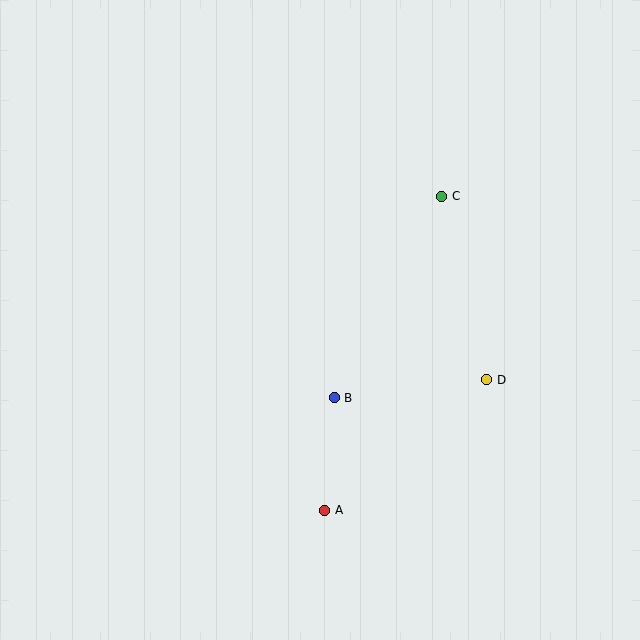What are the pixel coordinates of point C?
Point C is at (442, 196).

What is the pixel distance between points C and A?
The distance between C and A is 335 pixels.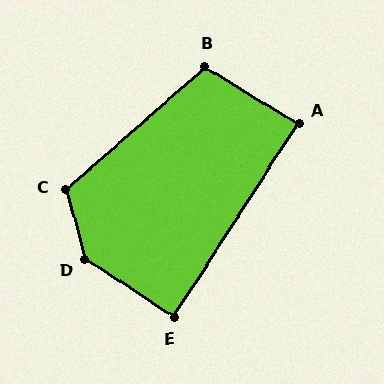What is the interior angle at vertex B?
Approximately 107 degrees (obtuse).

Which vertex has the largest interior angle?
D, at approximately 138 degrees.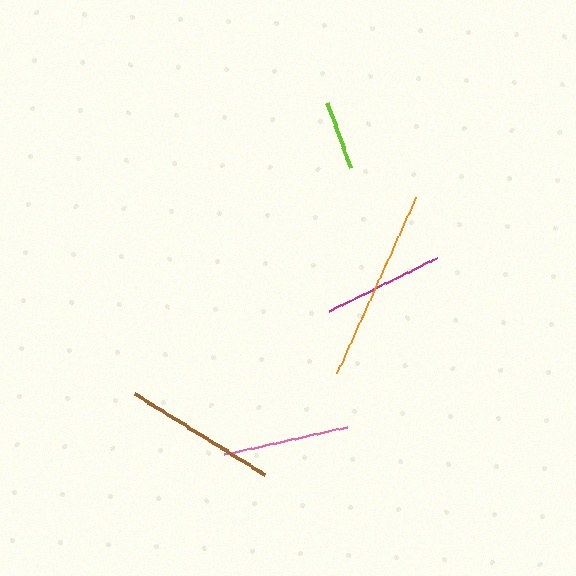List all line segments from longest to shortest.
From longest to shortest: orange, brown, pink, magenta, lime.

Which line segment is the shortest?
The lime line is the shortest at approximately 68 pixels.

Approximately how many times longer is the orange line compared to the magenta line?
The orange line is approximately 1.6 times the length of the magenta line.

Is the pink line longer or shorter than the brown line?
The brown line is longer than the pink line.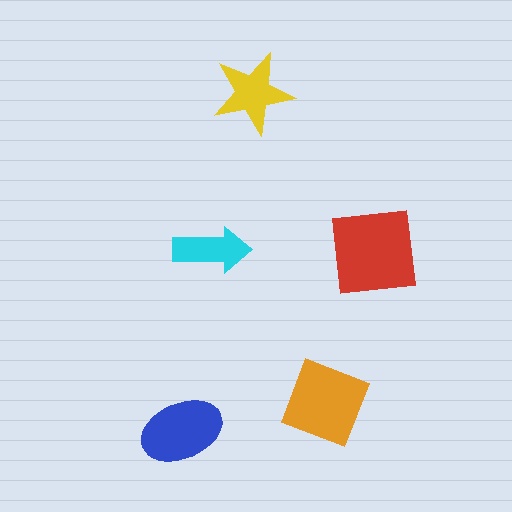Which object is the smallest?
The cyan arrow.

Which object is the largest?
The red square.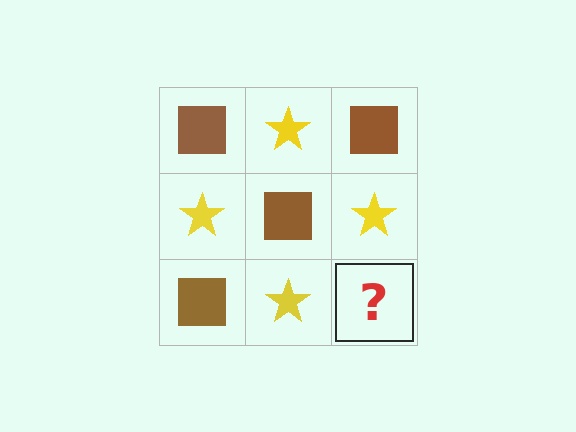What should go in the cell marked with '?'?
The missing cell should contain a brown square.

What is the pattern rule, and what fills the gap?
The rule is that it alternates brown square and yellow star in a checkerboard pattern. The gap should be filled with a brown square.